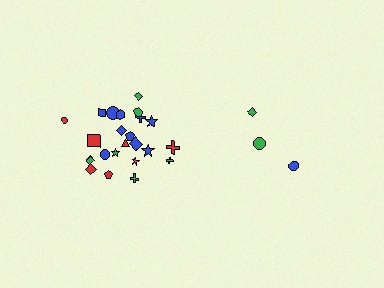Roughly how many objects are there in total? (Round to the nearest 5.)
Roughly 30 objects in total.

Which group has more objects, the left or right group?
The left group.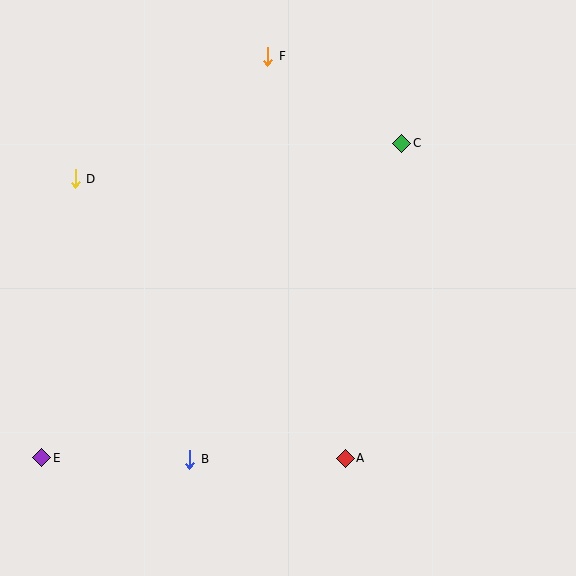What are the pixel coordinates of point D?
Point D is at (75, 179).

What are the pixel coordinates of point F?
Point F is at (268, 56).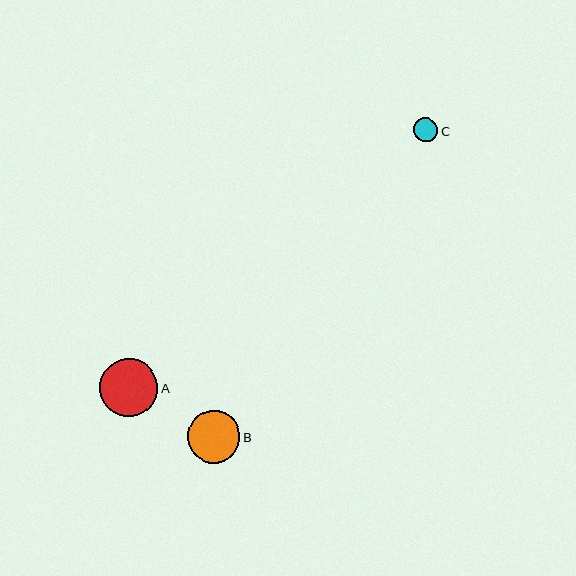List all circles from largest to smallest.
From largest to smallest: A, B, C.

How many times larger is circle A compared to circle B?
Circle A is approximately 1.1 times the size of circle B.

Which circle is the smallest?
Circle C is the smallest with a size of approximately 24 pixels.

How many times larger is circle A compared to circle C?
Circle A is approximately 2.4 times the size of circle C.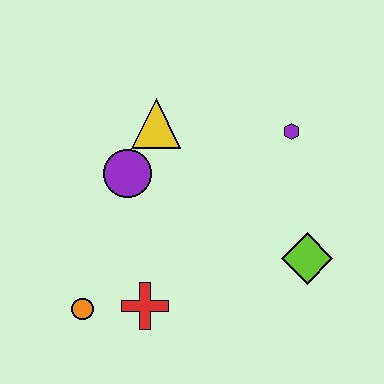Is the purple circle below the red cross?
No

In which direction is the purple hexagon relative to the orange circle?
The purple hexagon is to the right of the orange circle.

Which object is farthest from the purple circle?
The lime diamond is farthest from the purple circle.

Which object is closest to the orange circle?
The red cross is closest to the orange circle.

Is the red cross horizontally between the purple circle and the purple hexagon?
Yes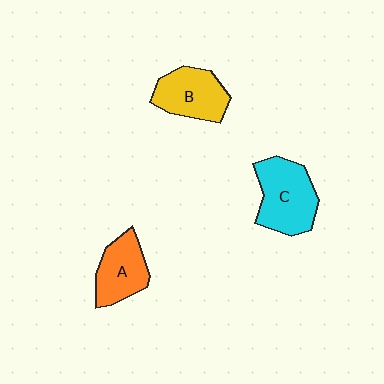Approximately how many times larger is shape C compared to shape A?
Approximately 1.3 times.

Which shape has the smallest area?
Shape A (orange).